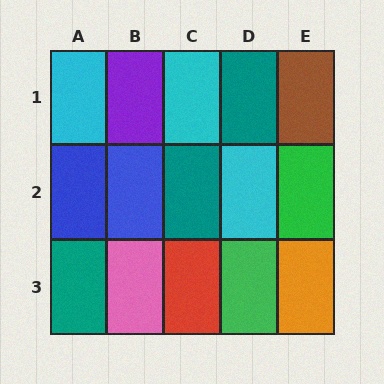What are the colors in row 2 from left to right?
Blue, blue, teal, cyan, green.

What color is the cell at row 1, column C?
Cyan.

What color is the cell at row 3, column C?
Red.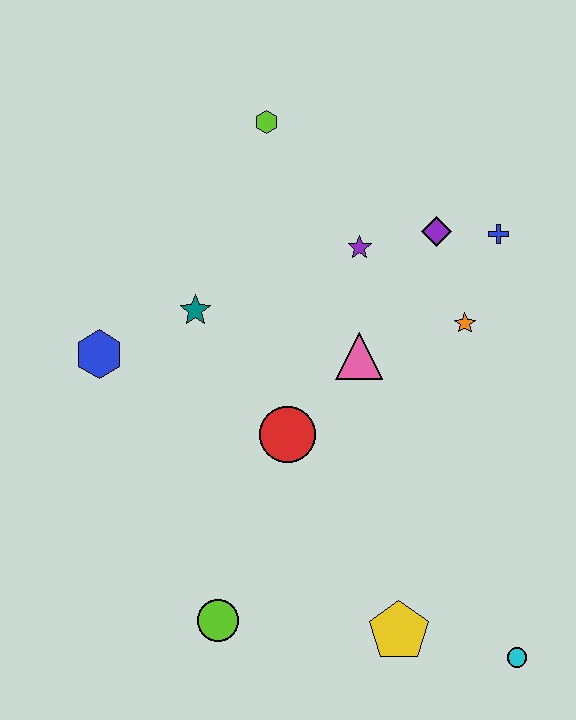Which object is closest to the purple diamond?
The blue cross is closest to the purple diamond.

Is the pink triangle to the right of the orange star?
No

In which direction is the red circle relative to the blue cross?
The red circle is to the left of the blue cross.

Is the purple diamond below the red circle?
No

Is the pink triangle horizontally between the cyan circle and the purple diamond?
No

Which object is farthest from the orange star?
The lime circle is farthest from the orange star.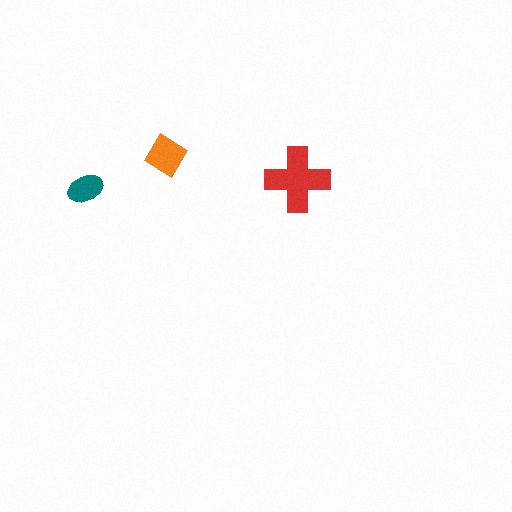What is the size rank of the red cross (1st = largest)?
1st.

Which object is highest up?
The orange diamond is topmost.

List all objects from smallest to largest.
The teal ellipse, the orange diamond, the red cross.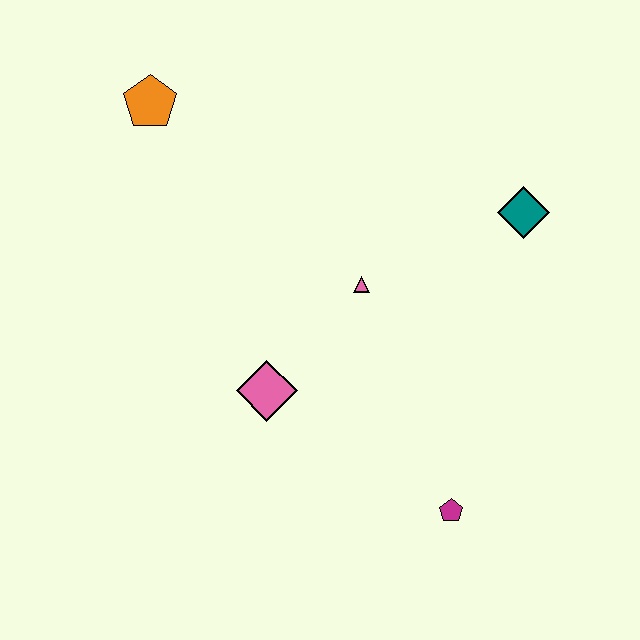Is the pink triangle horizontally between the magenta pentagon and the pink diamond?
Yes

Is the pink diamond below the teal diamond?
Yes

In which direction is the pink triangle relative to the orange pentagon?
The pink triangle is to the right of the orange pentagon.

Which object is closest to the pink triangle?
The pink diamond is closest to the pink triangle.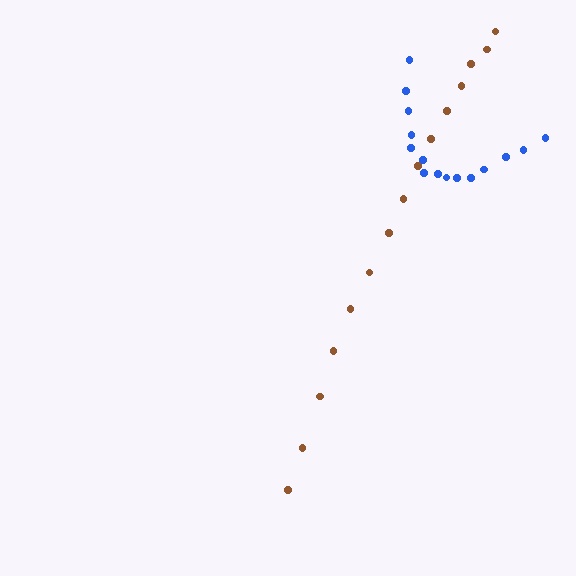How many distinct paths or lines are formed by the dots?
There are 2 distinct paths.